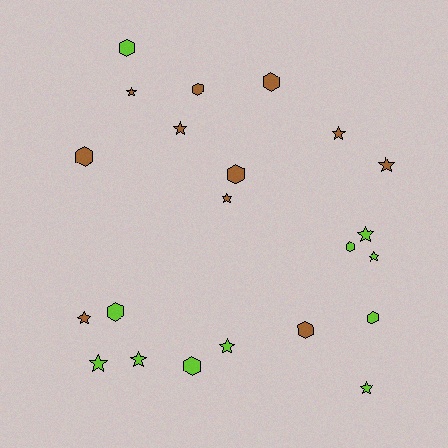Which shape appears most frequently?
Star, with 12 objects.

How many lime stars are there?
There are 6 lime stars.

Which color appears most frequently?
Lime, with 11 objects.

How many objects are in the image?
There are 22 objects.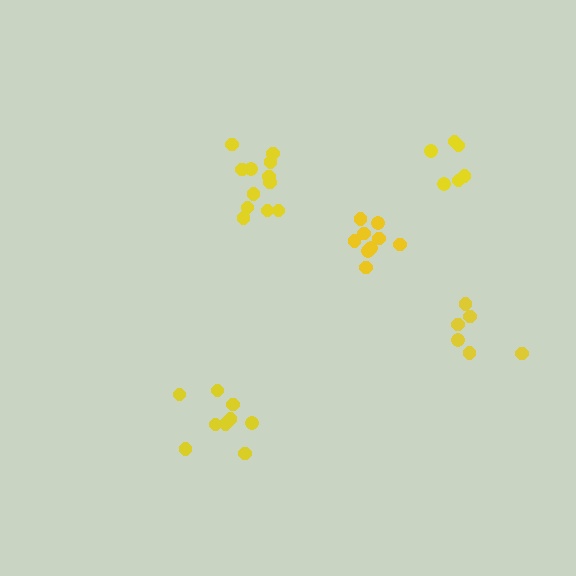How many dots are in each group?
Group 1: 6 dots, Group 2: 12 dots, Group 3: 9 dots, Group 4: 10 dots, Group 5: 6 dots (43 total).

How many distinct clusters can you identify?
There are 5 distinct clusters.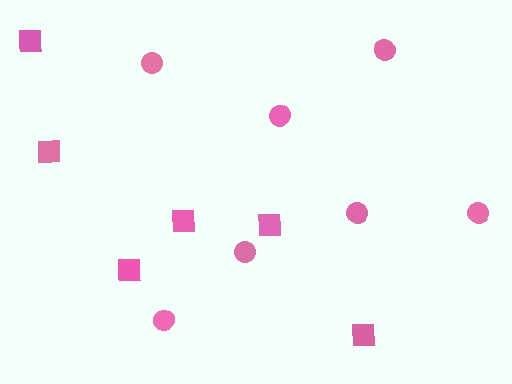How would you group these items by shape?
There are 2 groups: one group of circles (7) and one group of squares (6).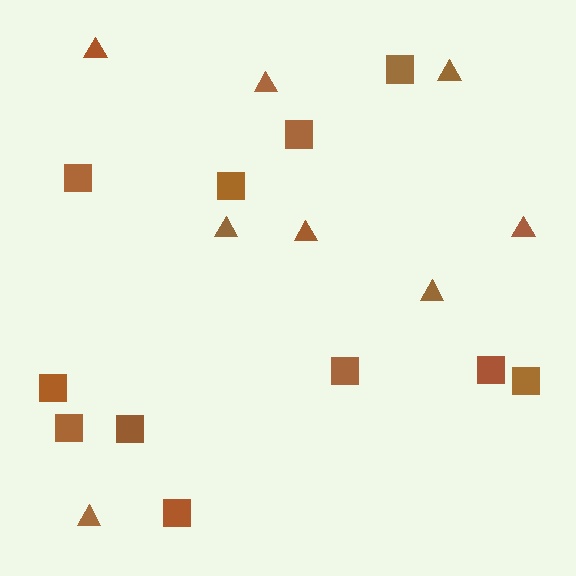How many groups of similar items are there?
There are 2 groups: one group of squares (11) and one group of triangles (8).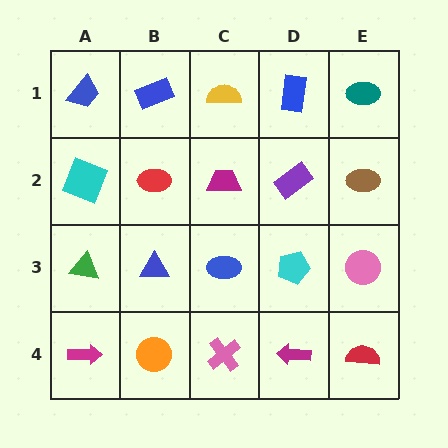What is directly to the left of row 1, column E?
A blue rectangle.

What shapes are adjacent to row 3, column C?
A magenta trapezoid (row 2, column C), a pink cross (row 4, column C), a blue triangle (row 3, column B), a cyan pentagon (row 3, column D).